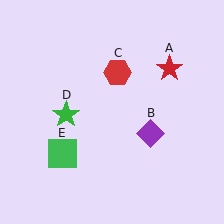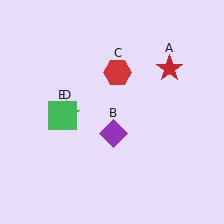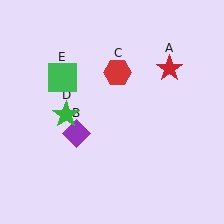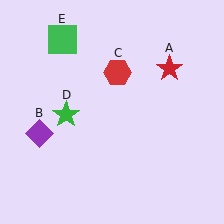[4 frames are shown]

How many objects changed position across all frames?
2 objects changed position: purple diamond (object B), green square (object E).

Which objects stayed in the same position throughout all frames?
Red star (object A) and red hexagon (object C) and green star (object D) remained stationary.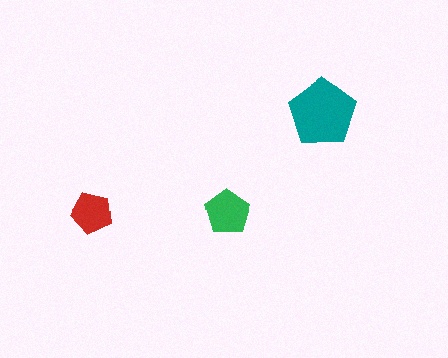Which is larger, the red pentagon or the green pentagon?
The green one.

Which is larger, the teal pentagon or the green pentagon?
The teal one.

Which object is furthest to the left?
The red pentagon is leftmost.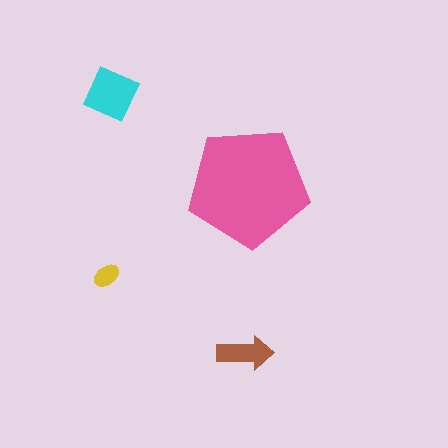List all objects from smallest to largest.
The yellow ellipse, the brown arrow, the cyan diamond, the pink pentagon.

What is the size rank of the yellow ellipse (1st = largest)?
4th.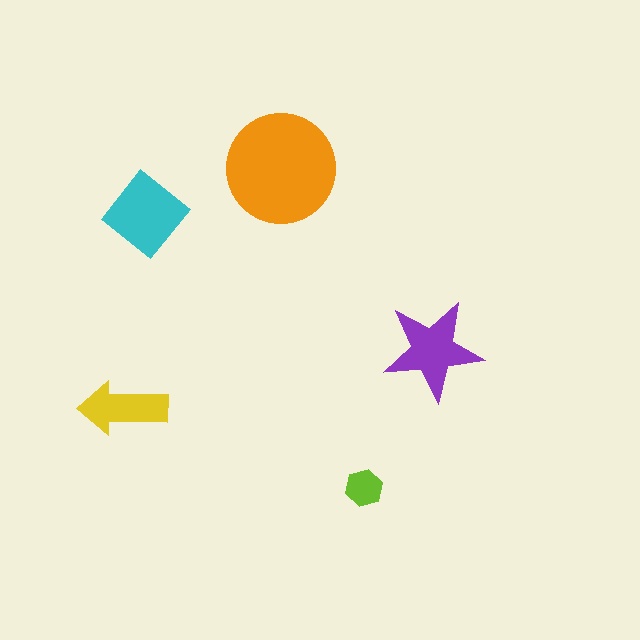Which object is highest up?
The orange circle is topmost.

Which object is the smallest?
The lime hexagon.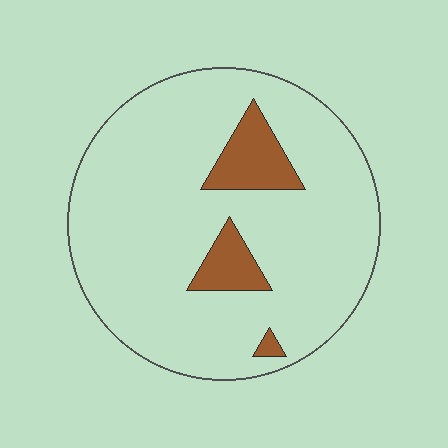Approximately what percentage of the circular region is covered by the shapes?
Approximately 10%.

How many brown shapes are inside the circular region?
3.